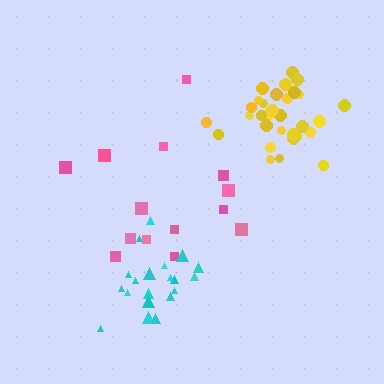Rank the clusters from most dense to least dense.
yellow, cyan, pink.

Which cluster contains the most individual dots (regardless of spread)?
Yellow (32).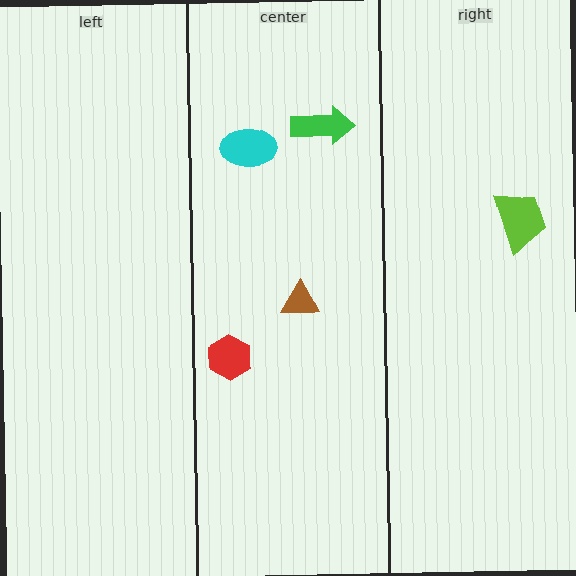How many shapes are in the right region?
1.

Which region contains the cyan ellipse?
The center region.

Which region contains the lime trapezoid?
The right region.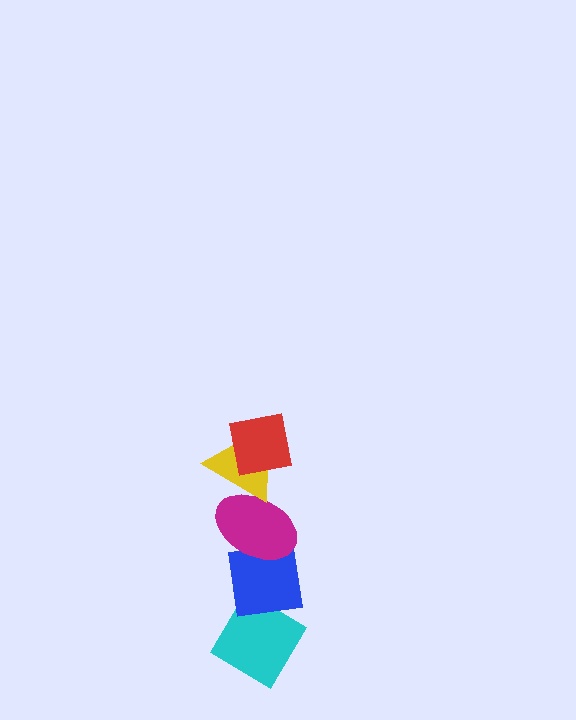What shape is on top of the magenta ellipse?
The yellow triangle is on top of the magenta ellipse.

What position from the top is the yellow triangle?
The yellow triangle is 2nd from the top.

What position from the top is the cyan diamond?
The cyan diamond is 5th from the top.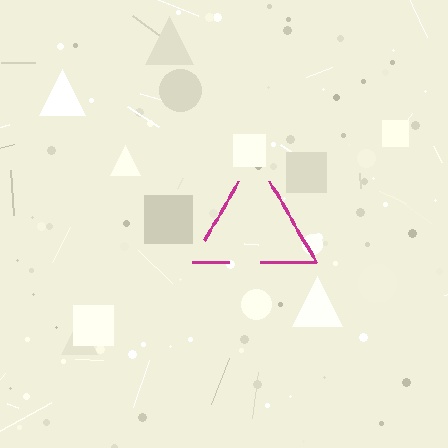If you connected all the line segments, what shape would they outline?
They would outline a triangle.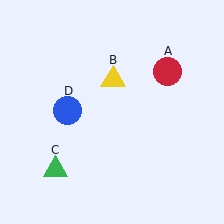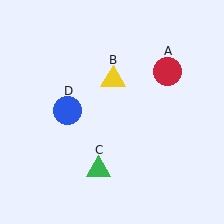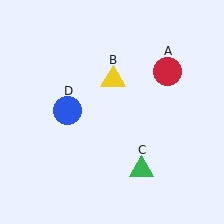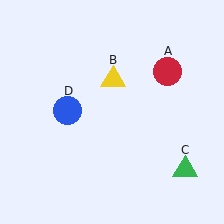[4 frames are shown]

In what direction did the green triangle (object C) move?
The green triangle (object C) moved right.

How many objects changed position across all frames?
1 object changed position: green triangle (object C).